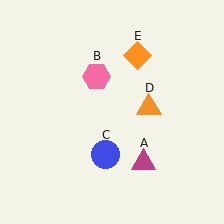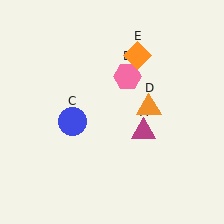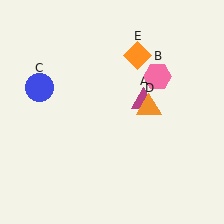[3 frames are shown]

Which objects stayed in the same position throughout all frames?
Orange triangle (object D) and orange diamond (object E) remained stationary.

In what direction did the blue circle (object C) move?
The blue circle (object C) moved up and to the left.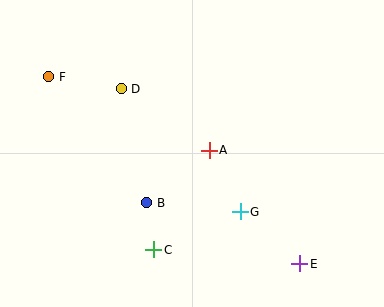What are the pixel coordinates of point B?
Point B is at (147, 203).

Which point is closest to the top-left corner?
Point F is closest to the top-left corner.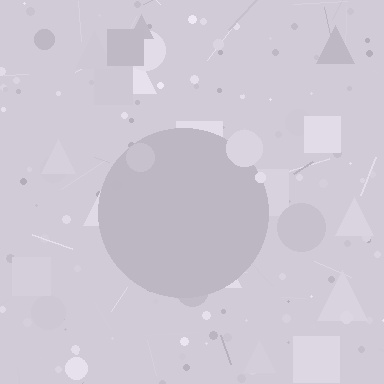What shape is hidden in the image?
A circle is hidden in the image.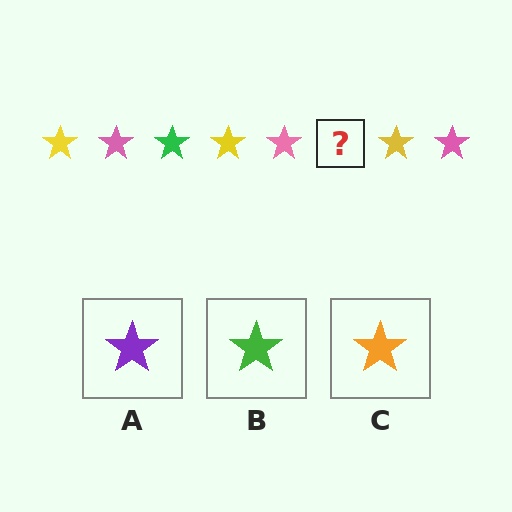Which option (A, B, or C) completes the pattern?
B.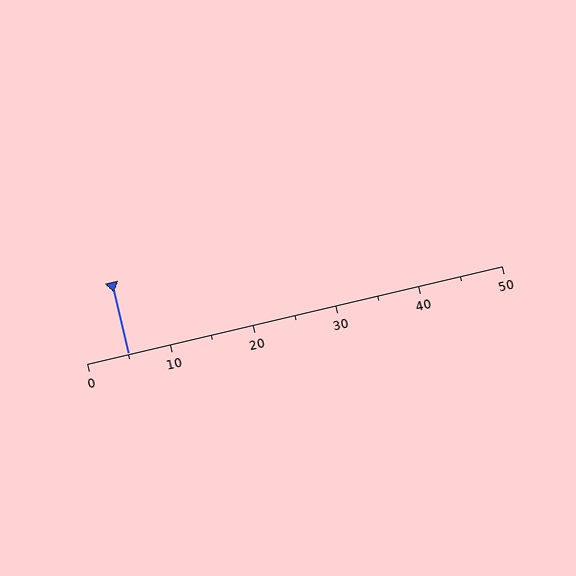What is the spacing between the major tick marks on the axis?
The major ticks are spaced 10 apart.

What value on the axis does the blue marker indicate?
The marker indicates approximately 5.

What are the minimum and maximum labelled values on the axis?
The axis runs from 0 to 50.